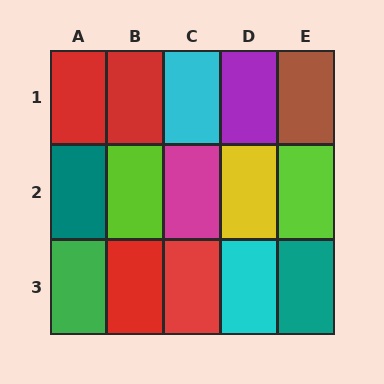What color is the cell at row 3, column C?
Red.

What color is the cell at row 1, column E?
Brown.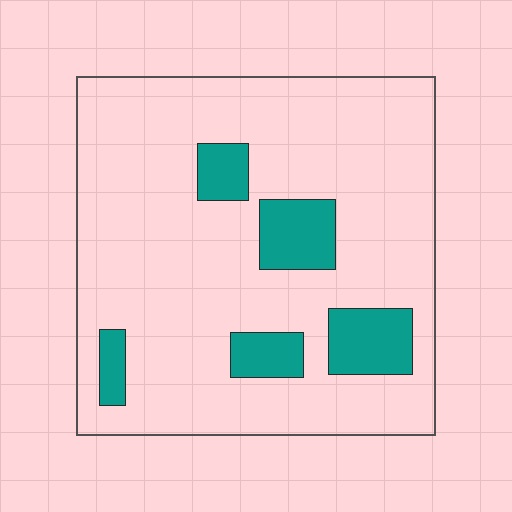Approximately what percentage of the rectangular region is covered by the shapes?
Approximately 15%.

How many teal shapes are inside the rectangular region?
5.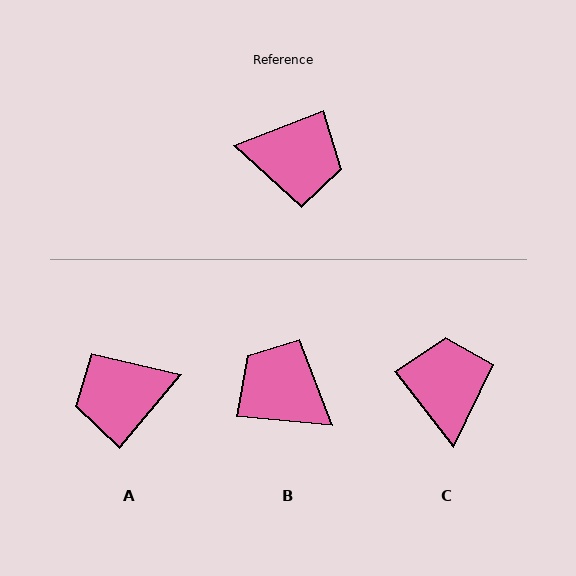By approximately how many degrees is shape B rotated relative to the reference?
Approximately 153 degrees counter-clockwise.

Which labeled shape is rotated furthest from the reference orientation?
B, about 153 degrees away.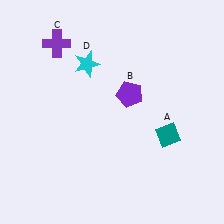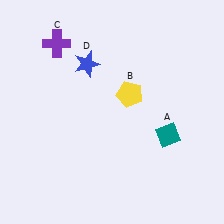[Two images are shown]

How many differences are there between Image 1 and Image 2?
There are 2 differences between the two images.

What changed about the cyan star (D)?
In Image 1, D is cyan. In Image 2, it changed to blue.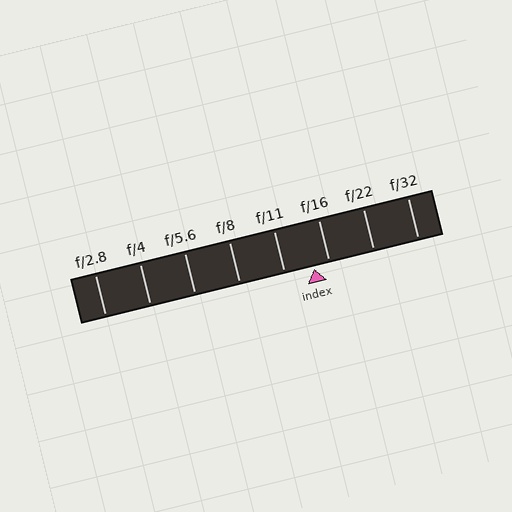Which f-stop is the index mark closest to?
The index mark is closest to f/16.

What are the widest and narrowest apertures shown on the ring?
The widest aperture shown is f/2.8 and the narrowest is f/32.